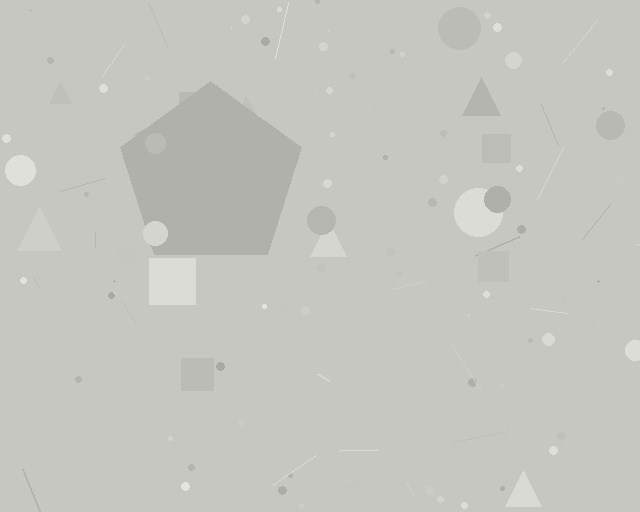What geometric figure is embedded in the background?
A pentagon is embedded in the background.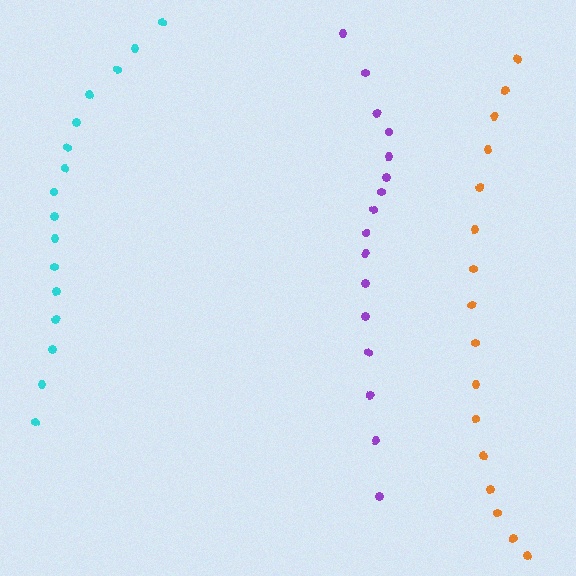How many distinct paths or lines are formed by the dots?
There are 3 distinct paths.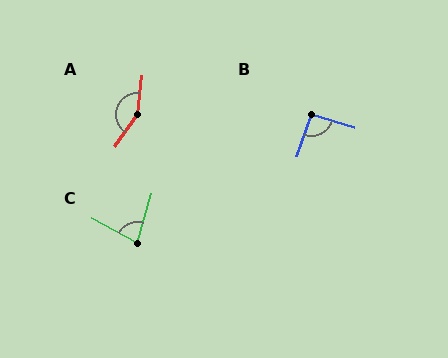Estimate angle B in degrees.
Approximately 92 degrees.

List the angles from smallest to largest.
C (77°), B (92°), A (151°).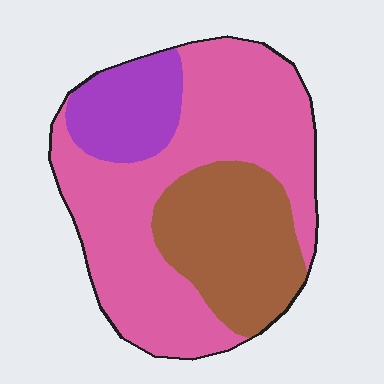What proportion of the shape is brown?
Brown takes up between a quarter and a half of the shape.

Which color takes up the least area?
Purple, at roughly 15%.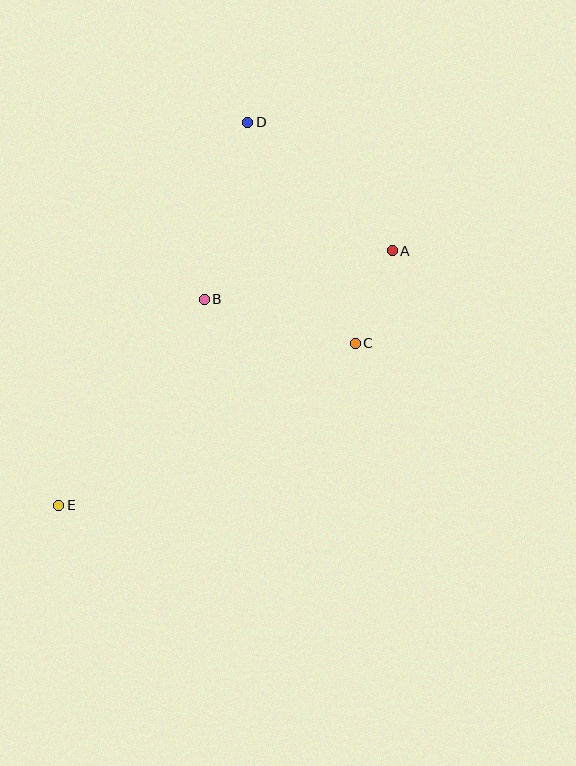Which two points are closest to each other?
Points A and C are closest to each other.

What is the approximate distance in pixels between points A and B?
The distance between A and B is approximately 194 pixels.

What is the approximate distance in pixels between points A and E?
The distance between A and E is approximately 420 pixels.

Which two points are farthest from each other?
Points D and E are farthest from each other.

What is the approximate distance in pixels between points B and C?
The distance between B and C is approximately 157 pixels.